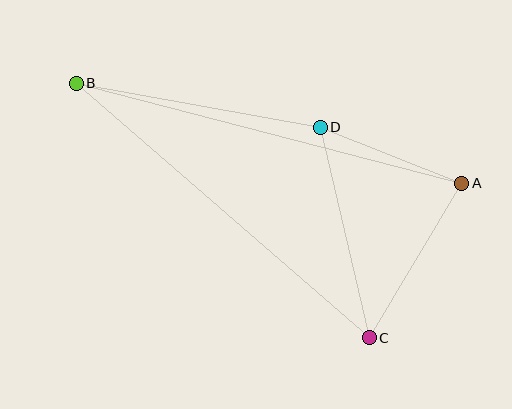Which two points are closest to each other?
Points A and D are closest to each other.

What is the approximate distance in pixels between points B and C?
The distance between B and C is approximately 388 pixels.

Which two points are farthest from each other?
Points A and B are farthest from each other.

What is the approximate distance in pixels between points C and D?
The distance between C and D is approximately 216 pixels.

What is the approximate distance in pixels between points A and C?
The distance between A and C is approximately 180 pixels.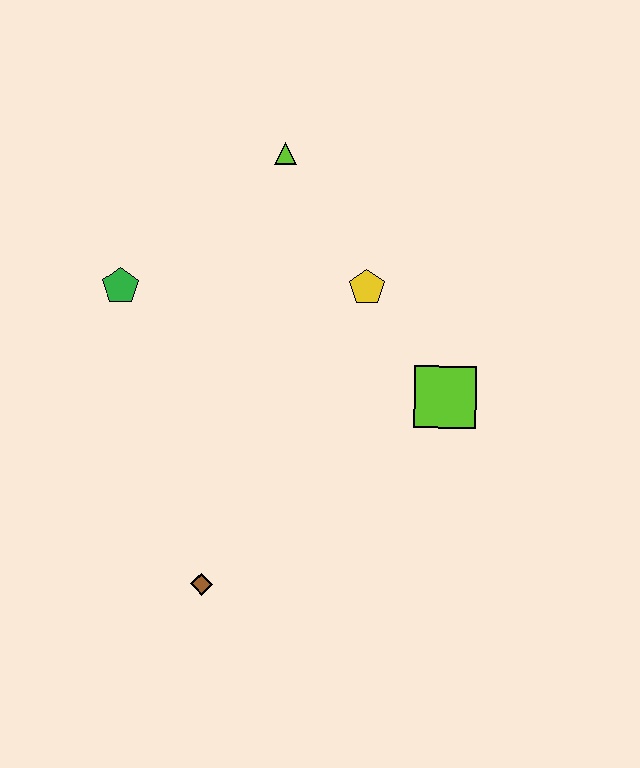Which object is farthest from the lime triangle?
The brown diamond is farthest from the lime triangle.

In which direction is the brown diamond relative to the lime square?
The brown diamond is to the left of the lime square.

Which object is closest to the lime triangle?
The yellow pentagon is closest to the lime triangle.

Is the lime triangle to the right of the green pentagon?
Yes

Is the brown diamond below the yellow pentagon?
Yes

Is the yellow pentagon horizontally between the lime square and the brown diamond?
Yes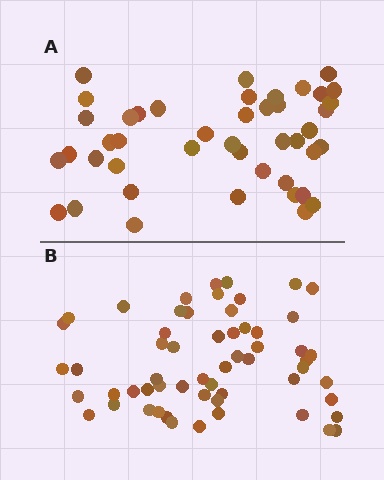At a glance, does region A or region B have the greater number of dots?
Region B (the bottom region) has more dots.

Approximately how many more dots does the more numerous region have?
Region B has approximately 15 more dots than region A.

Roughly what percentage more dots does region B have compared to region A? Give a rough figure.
About 30% more.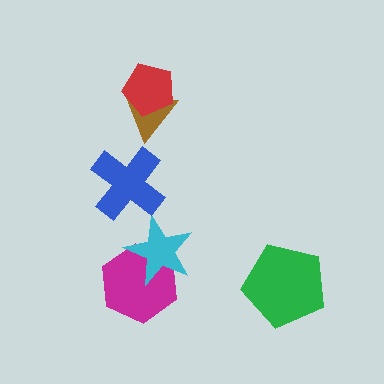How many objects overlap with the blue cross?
0 objects overlap with the blue cross.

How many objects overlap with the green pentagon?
0 objects overlap with the green pentagon.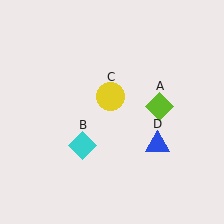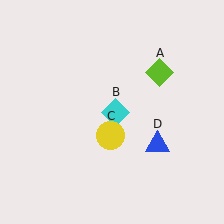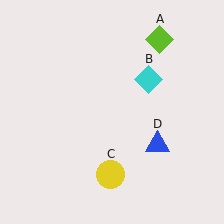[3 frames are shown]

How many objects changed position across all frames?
3 objects changed position: lime diamond (object A), cyan diamond (object B), yellow circle (object C).